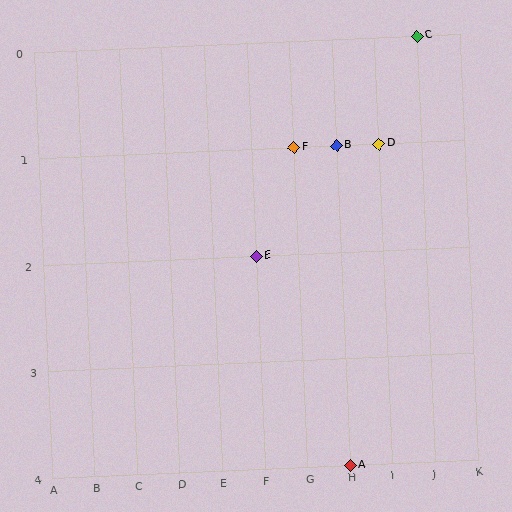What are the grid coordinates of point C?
Point C is at grid coordinates (J, 0).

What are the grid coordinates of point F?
Point F is at grid coordinates (G, 1).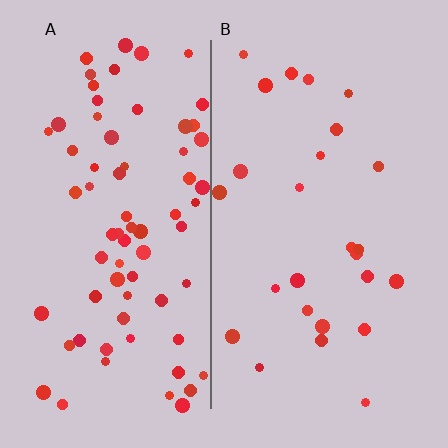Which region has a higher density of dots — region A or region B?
A (the left).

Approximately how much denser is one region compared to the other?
Approximately 2.8× — region A over region B.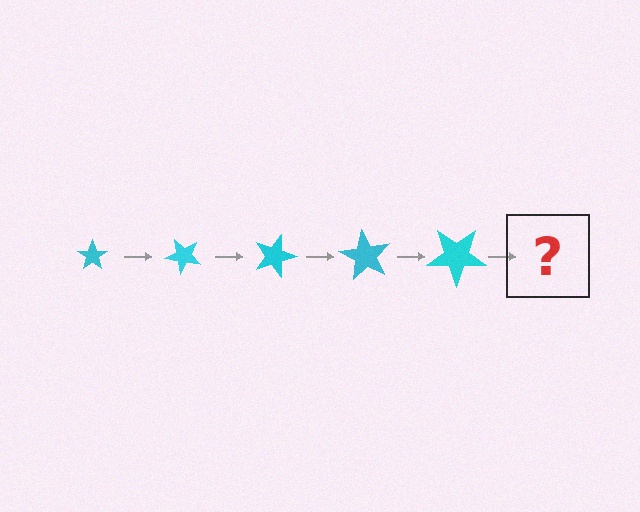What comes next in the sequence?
The next element should be a star, larger than the previous one and rotated 225 degrees from the start.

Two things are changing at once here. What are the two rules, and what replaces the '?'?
The two rules are that the star grows larger each step and it rotates 45 degrees each step. The '?' should be a star, larger than the previous one and rotated 225 degrees from the start.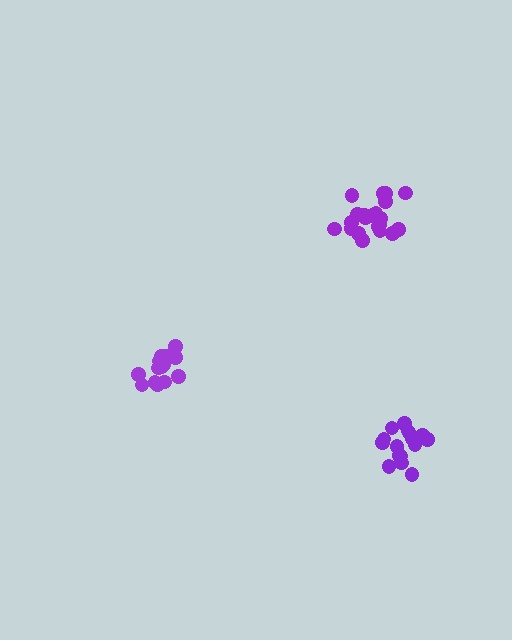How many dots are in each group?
Group 1: 15 dots, Group 2: 21 dots, Group 3: 16 dots (52 total).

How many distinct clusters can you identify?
There are 3 distinct clusters.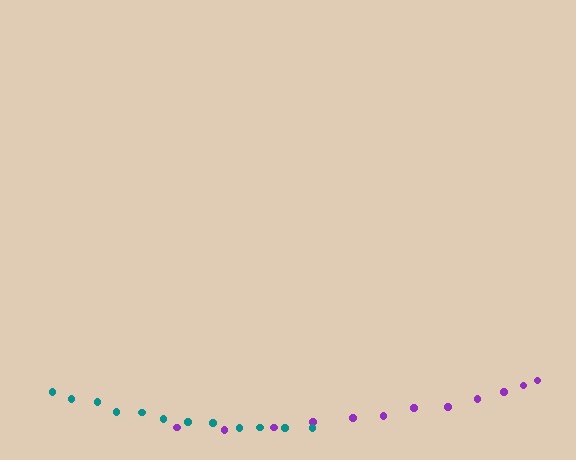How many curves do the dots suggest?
There are 2 distinct paths.